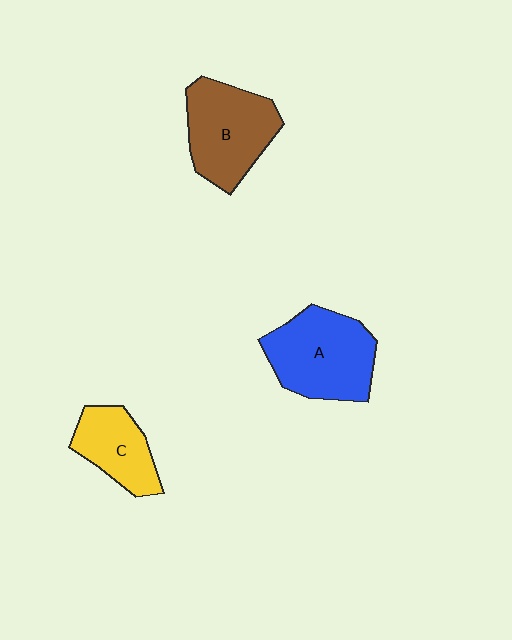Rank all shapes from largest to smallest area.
From largest to smallest: A (blue), B (brown), C (yellow).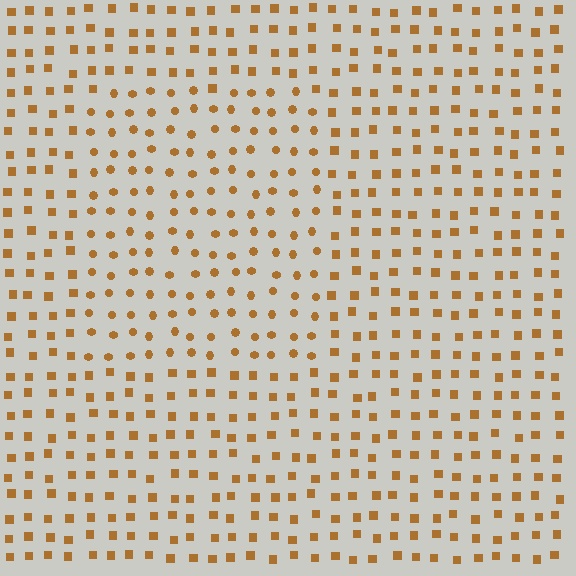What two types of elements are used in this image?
The image uses circles inside the rectangle region and squares outside it.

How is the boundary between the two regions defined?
The boundary is defined by a change in element shape: circles inside vs. squares outside. All elements share the same color and spacing.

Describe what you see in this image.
The image is filled with small brown elements arranged in a uniform grid. A rectangle-shaped region contains circles, while the surrounding area contains squares. The boundary is defined purely by the change in element shape.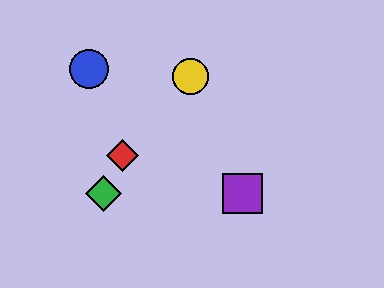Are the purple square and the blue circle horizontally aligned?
No, the purple square is at y≈193 and the blue circle is at y≈69.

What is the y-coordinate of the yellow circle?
The yellow circle is at y≈76.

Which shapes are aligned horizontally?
The green diamond, the purple square are aligned horizontally.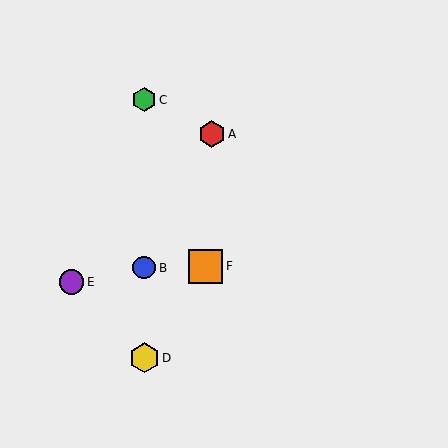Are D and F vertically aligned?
No, D is at x≈144 and F is at x≈206.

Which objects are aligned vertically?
Objects B, C, D are aligned vertically.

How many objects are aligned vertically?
3 objects (B, C, D) are aligned vertically.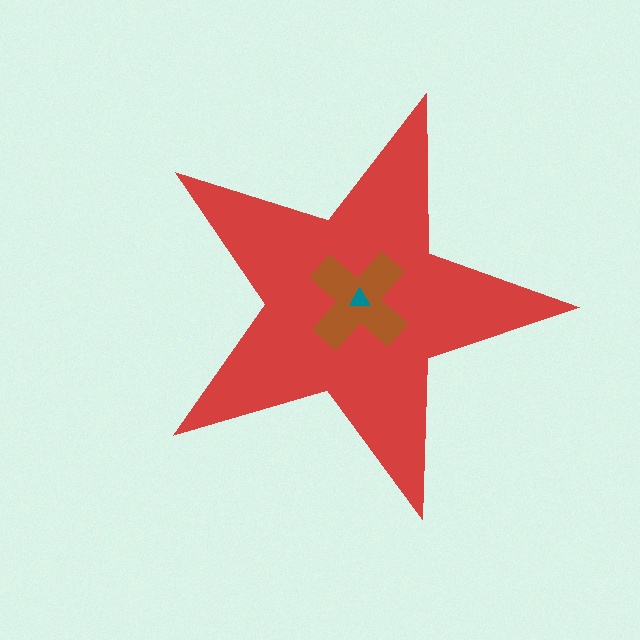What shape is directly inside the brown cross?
The teal triangle.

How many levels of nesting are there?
3.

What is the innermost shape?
The teal triangle.